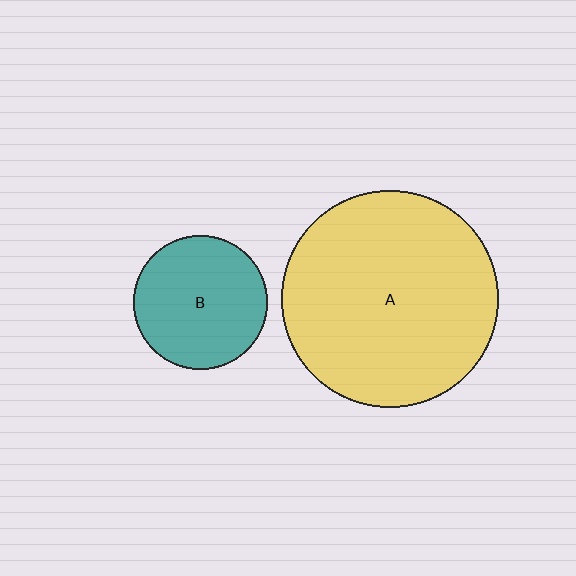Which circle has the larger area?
Circle A (yellow).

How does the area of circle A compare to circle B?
Approximately 2.6 times.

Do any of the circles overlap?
No, none of the circles overlap.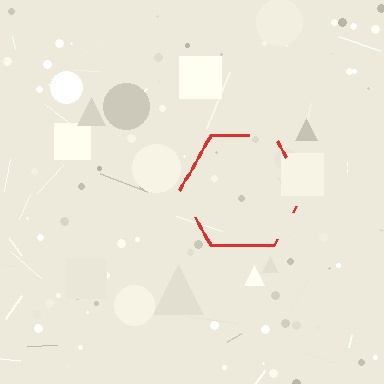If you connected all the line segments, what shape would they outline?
They would outline a hexagon.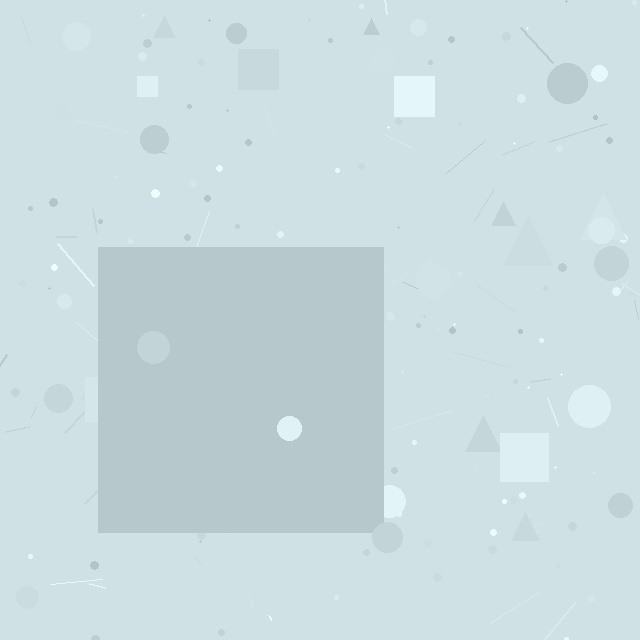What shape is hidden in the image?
A square is hidden in the image.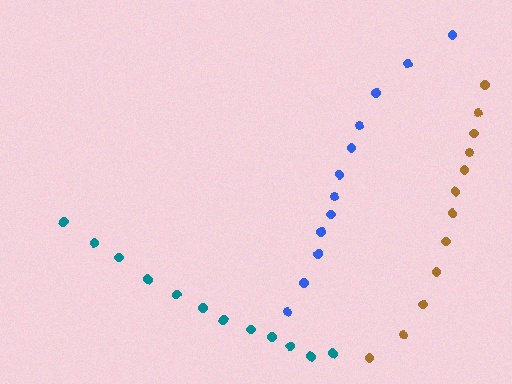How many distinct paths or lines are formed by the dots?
There are 3 distinct paths.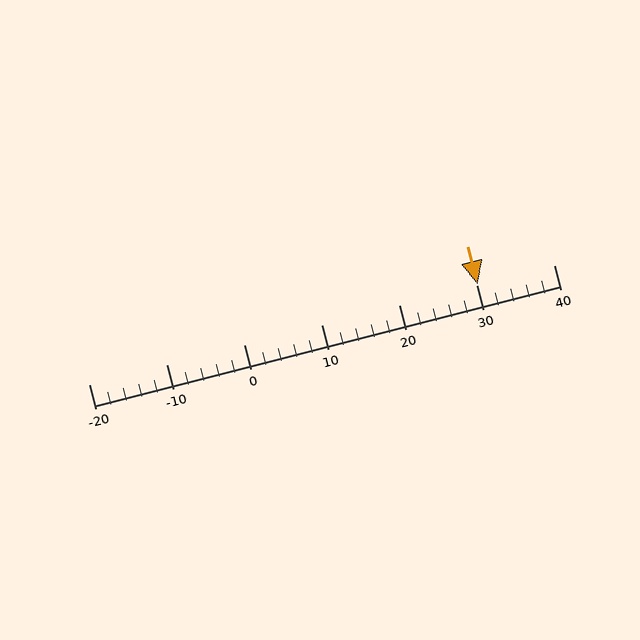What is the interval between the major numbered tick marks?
The major tick marks are spaced 10 units apart.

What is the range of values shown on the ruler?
The ruler shows values from -20 to 40.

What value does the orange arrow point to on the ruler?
The orange arrow points to approximately 30.